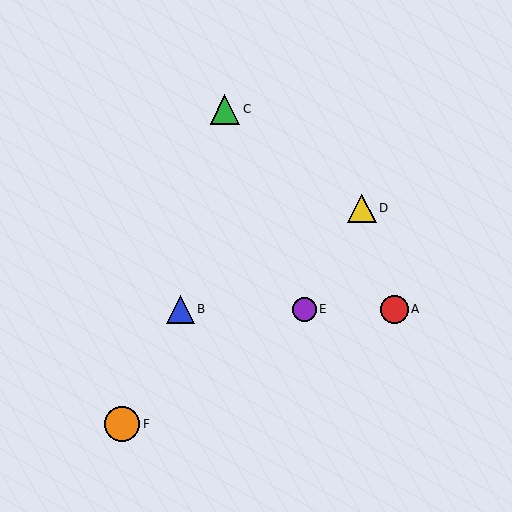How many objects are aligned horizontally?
3 objects (A, B, E) are aligned horizontally.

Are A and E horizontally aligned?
Yes, both are at y≈309.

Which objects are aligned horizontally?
Objects A, B, E are aligned horizontally.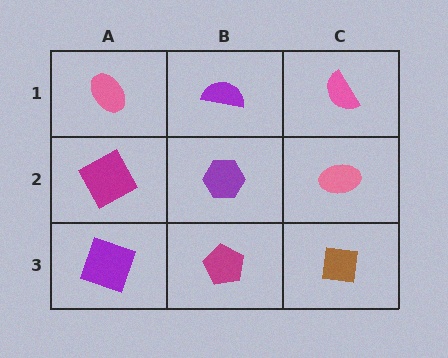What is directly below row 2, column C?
A brown square.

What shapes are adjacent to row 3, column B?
A purple hexagon (row 2, column B), a purple square (row 3, column A), a brown square (row 3, column C).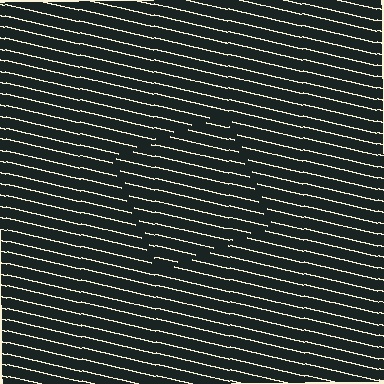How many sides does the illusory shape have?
4 sides — the line-ends trace a square.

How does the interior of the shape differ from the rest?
The interior of the shape contains the same grating, shifted by half a period — the contour is defined by the phase discontinuity where line-ends from the inner and outer gratings abut.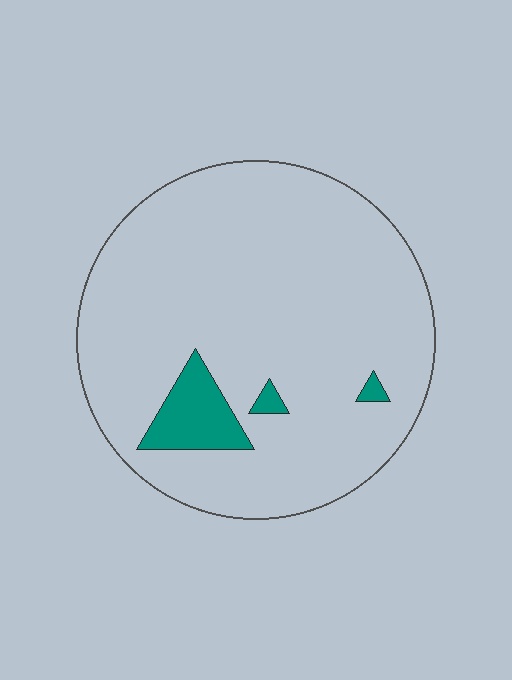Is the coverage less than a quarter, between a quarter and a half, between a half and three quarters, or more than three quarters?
Less than a quarter.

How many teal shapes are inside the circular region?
3.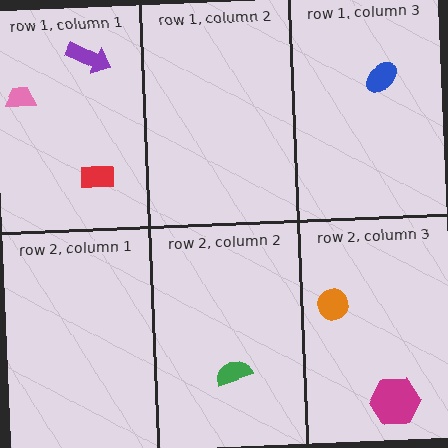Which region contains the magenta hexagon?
The row 2, column 3 region.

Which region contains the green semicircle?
The row 2, column 2 region.